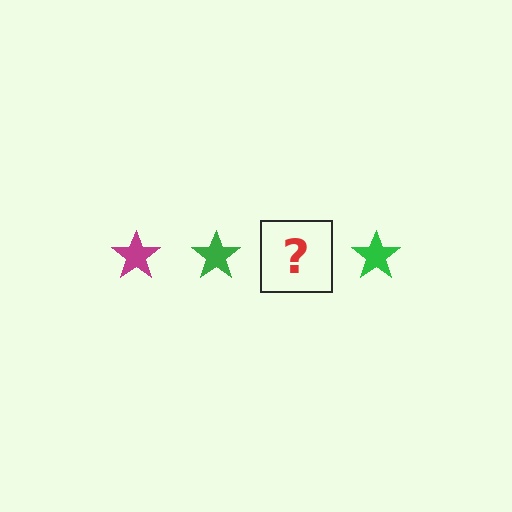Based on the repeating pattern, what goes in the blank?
The blank should be a magenta star.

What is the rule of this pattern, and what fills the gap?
The rule is that the pattern cycles through magenta, green stars. The gap should be filled with a magenta star.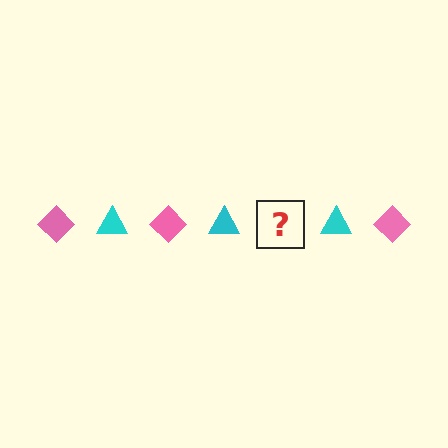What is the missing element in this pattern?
The missing element is a pink diamond.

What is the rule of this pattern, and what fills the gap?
The rule is that the pattern alternates between pink diamond and cyan triangle. The gap should be filled with a pink diamond.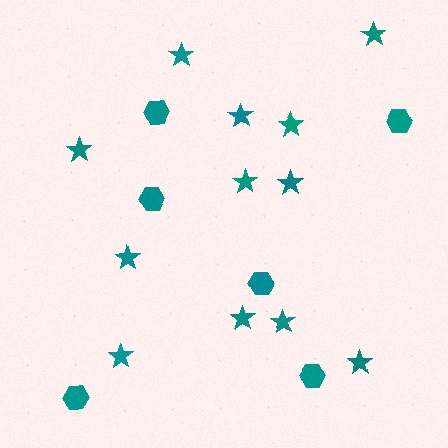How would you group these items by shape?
There are 2 groups: one group of stars (12) and one group of hexagons (6).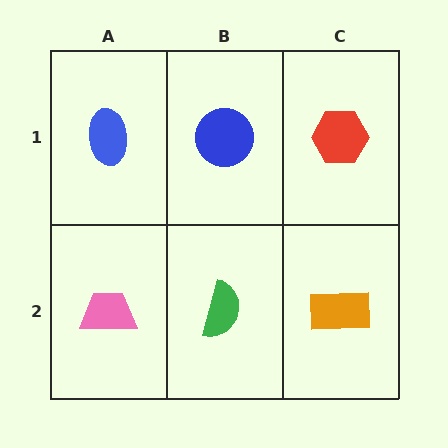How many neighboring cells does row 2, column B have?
3.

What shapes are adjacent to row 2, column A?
A blue ellipse (row 1, column A), a green semicircle (row 2, column B).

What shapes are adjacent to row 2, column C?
A red hexagon (row 1, column C), a green semicircle (row 2, column B).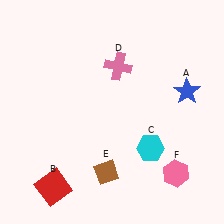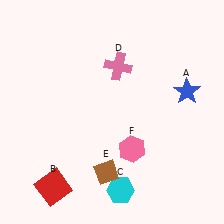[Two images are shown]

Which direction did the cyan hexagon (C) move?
The cyan hexagon (C) moved down.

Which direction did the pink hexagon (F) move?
The pink hexagon (F) moved left.